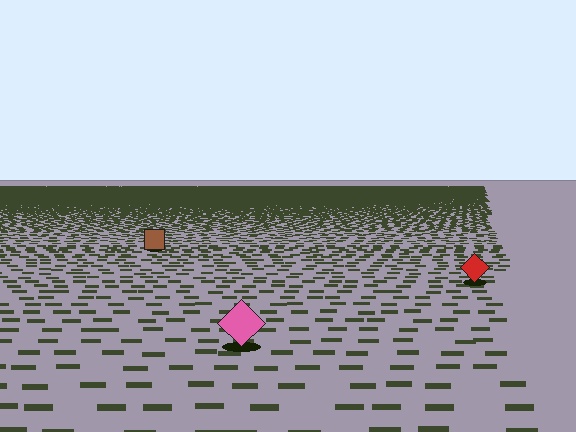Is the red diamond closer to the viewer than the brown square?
Yes. The red diamond is closer — you can tell from the texture gradient: the ground texture is coarser near it.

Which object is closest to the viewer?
The pink diamond is closest. The texture marks near it are larger and more spread out.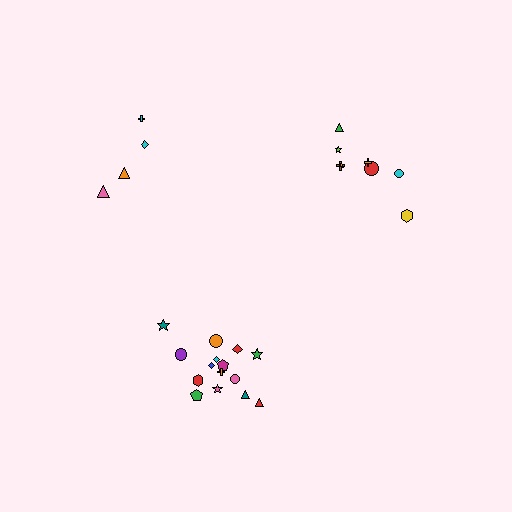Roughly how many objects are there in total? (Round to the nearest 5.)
Roughly 25 objects in total.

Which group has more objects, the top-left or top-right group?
The top-right group.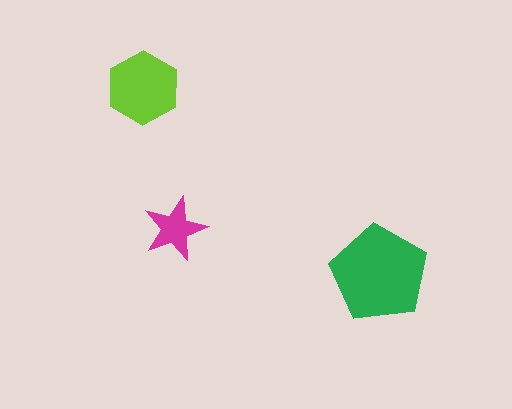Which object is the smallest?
The magenta star.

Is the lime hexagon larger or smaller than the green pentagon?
Smaller.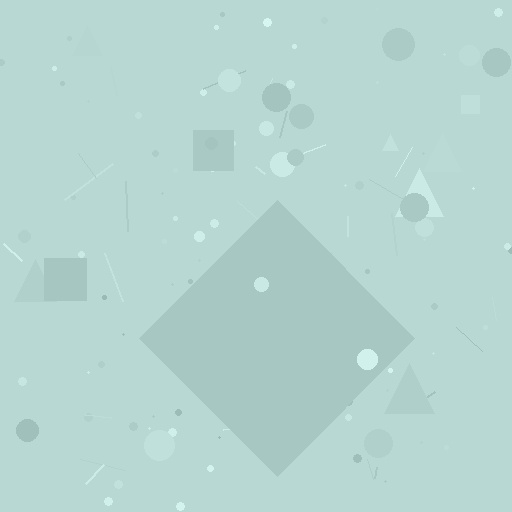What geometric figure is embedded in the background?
A diamond is embedded in the background.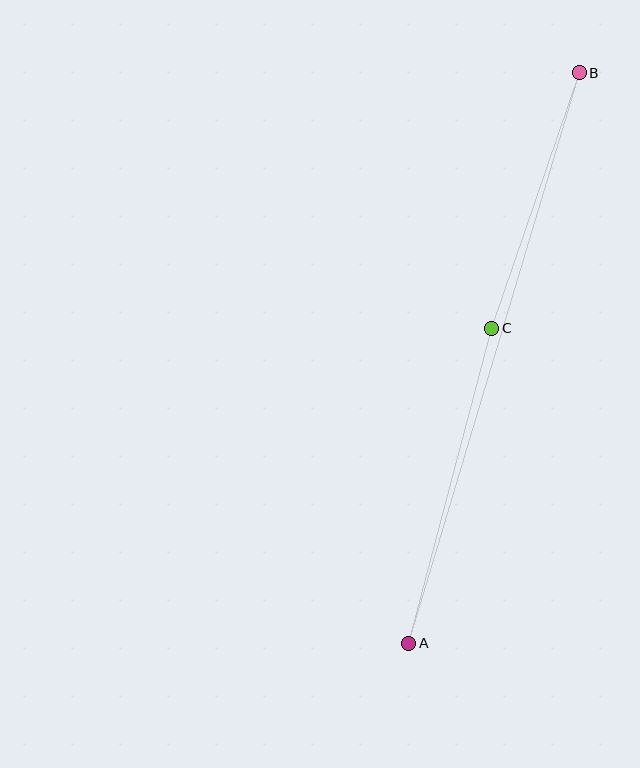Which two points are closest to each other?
Points B and C are closest to each other.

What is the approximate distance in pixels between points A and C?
The distance between A and C is approximately 326 pixels.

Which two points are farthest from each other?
Points A and B are farthest from each other.